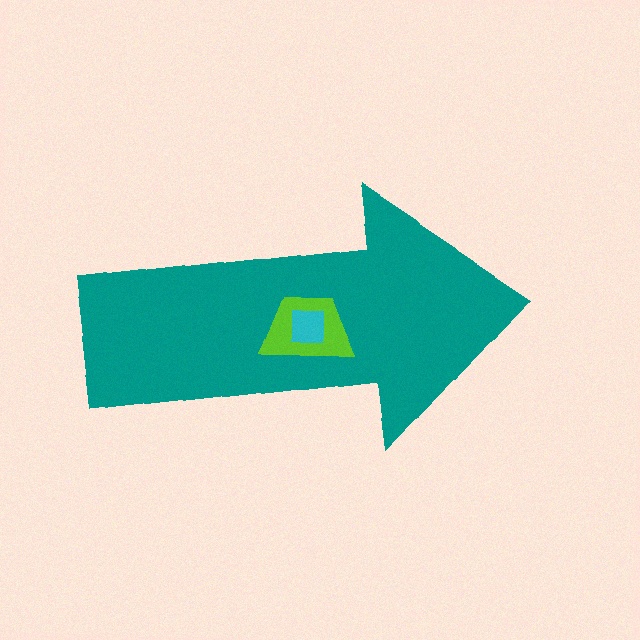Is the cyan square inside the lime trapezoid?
Yes.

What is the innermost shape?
The cyan square.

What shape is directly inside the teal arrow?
The lime trapezoid.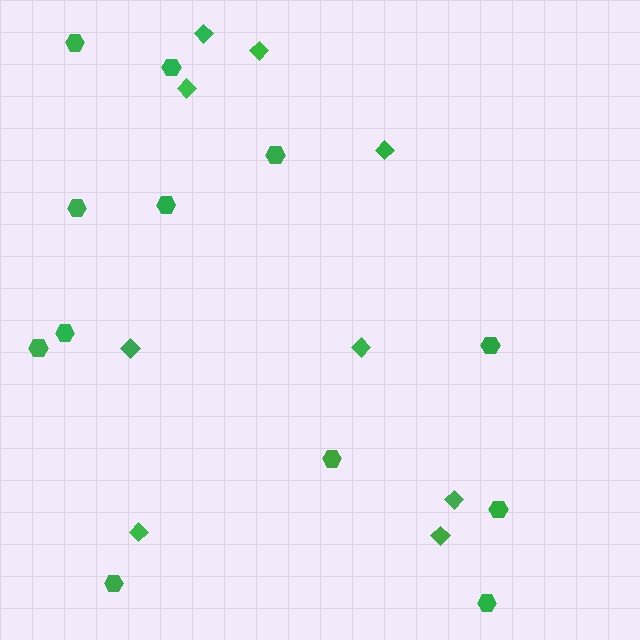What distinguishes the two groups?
There are 2 groups: one group of diamonds (9) and one group of hexagons (12).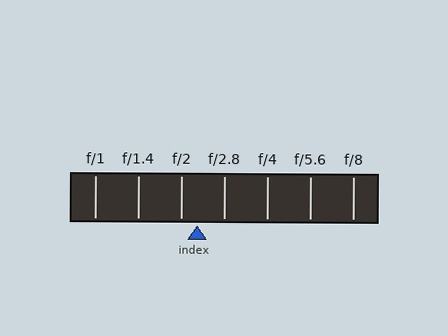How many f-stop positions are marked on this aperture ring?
There are 7 f-stop positions marked.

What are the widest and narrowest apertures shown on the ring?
The widest aperture shown is f/1 and the narrowest is f/8.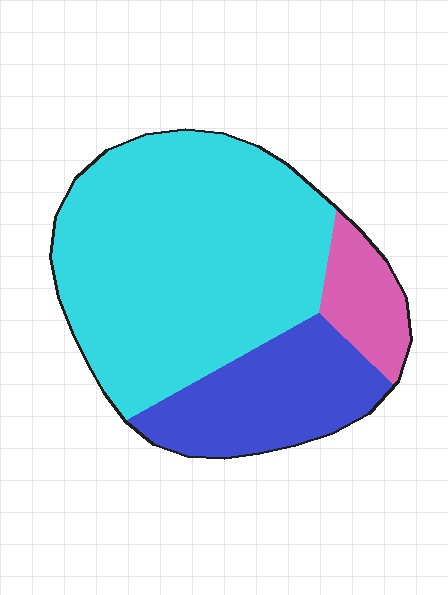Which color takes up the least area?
Pink, at roughly 10%.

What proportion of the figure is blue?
Blue takes up about one quarter (1/4) of the figure.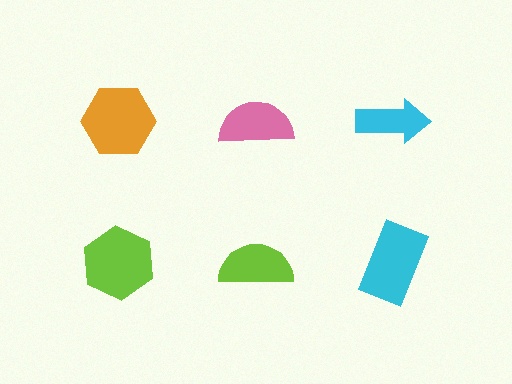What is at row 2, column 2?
A lime semicircle.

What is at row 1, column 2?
A pink semicircle.